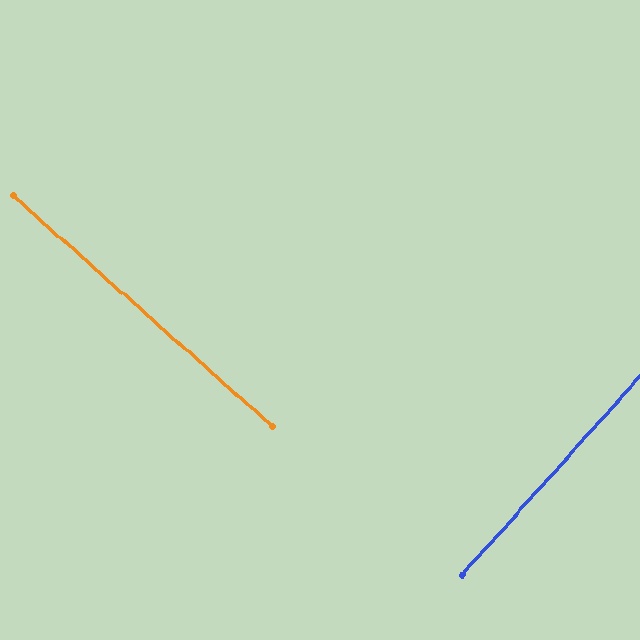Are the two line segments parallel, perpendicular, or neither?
Perpendicular — they meet at approximately 90°.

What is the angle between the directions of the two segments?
Approximately 90 degrees.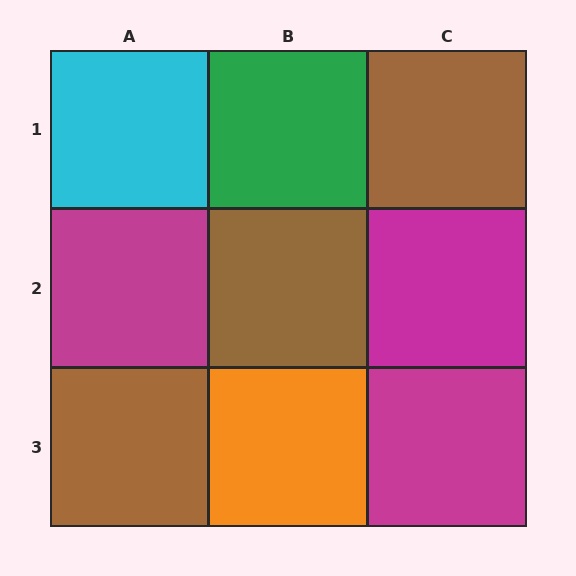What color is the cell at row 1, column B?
Green.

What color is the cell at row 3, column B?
Orange.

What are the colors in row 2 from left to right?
Magenta, brown, magenta.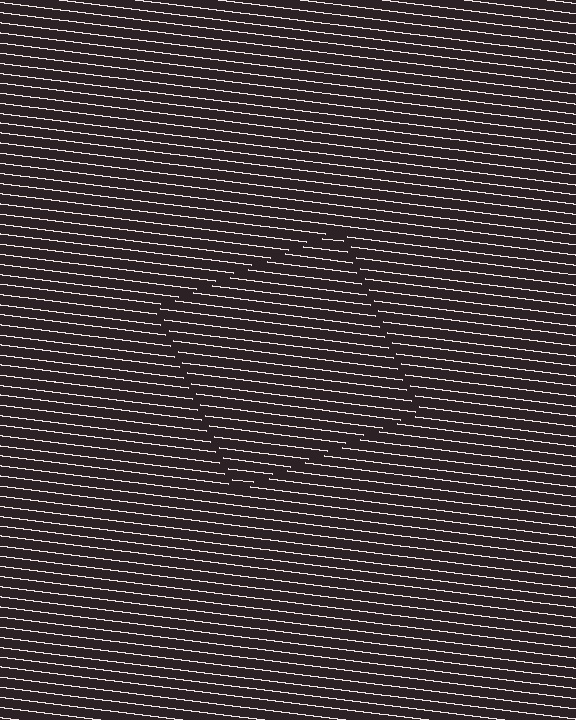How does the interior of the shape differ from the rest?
The interior of the shape contains the same grating, shifted by half a period — the contour is defined by the phase discontinuity where line-ends from the inner and outer gratings abut.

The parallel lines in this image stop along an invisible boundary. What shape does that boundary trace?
An illusory square. The interior of the shape contains the same grating, shifted by half a period — the contour is defined by the phase discontinuity where line-ends from the inner and outer gratings abut.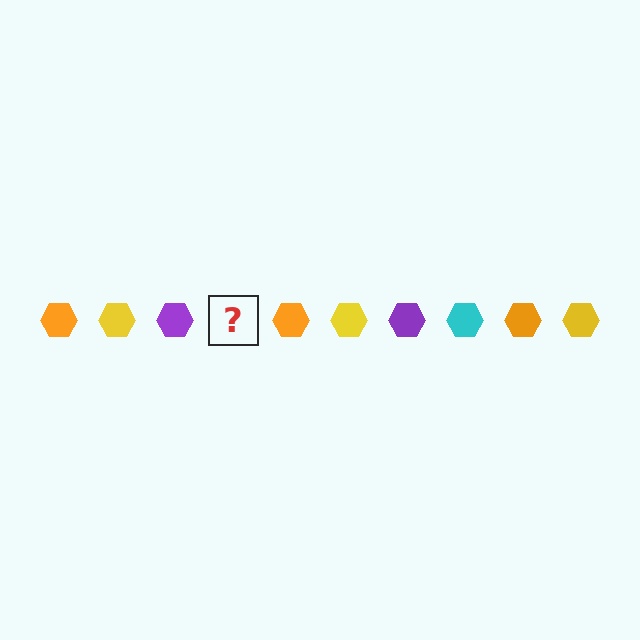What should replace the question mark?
The question mark should be replaced with a cyan hexagon.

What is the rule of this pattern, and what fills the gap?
The rule is that the pattern cycles through orange, yellow, purple, cyan hexagons. The gap should be filled with a cyan hexagon.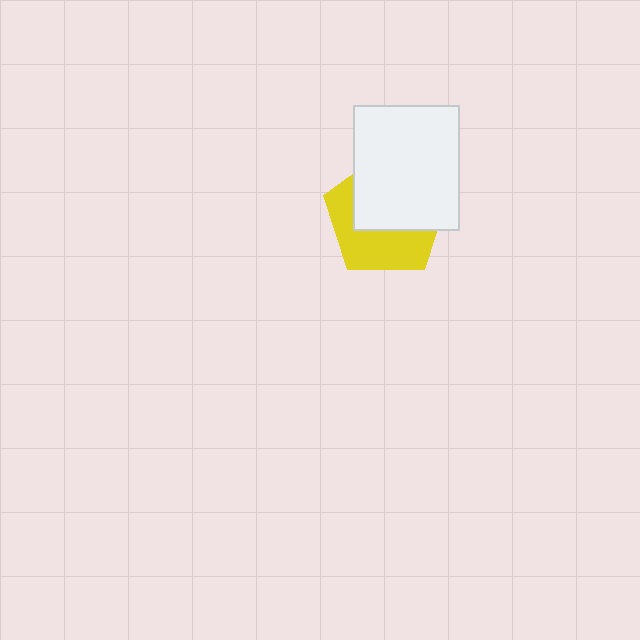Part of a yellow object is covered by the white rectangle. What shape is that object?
It is a pentagon.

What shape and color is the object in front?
The object in front is a white rectangle.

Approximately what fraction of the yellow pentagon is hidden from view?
Roughly 55% of the yellow pentagon is hidden behind the white rectangle.